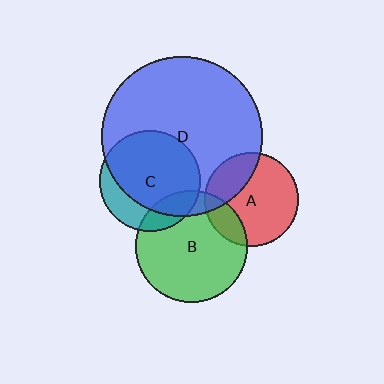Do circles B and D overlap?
Yes.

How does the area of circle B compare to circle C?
Approximately 1.2 times.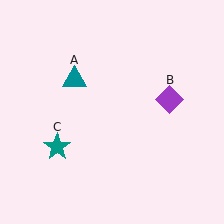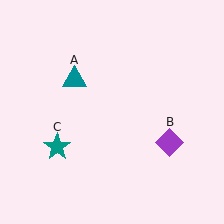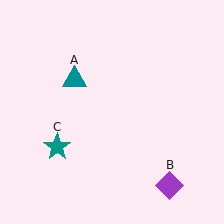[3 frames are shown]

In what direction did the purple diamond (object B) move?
The purple diamond (object B) moved down.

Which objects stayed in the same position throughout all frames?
Teal triangle (object A) and teal star (object C) remained stationary.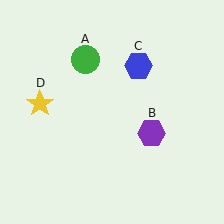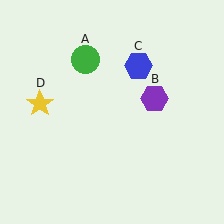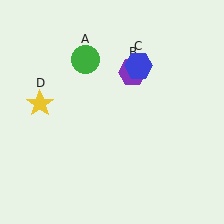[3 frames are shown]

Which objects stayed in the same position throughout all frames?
Green circle (object A) and blue hexagon (object C) and yellow star (object D) remained stationary.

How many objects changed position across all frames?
1 object changed position: purple hexagon (object B).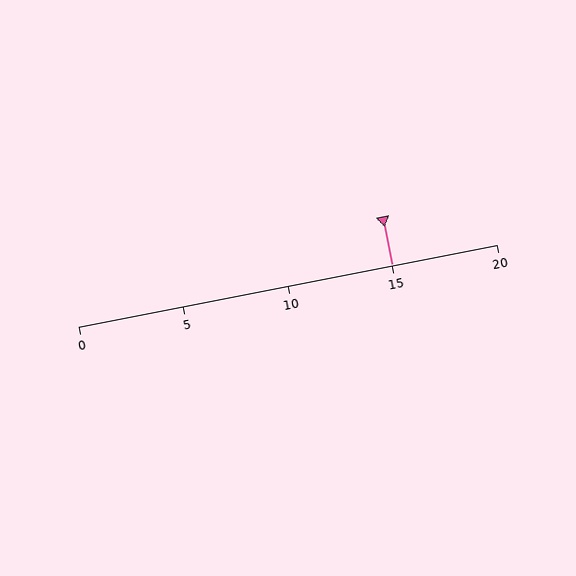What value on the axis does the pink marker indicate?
The marker indicates approximately 15.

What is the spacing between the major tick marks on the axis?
The major ticks are spaced 5 apart.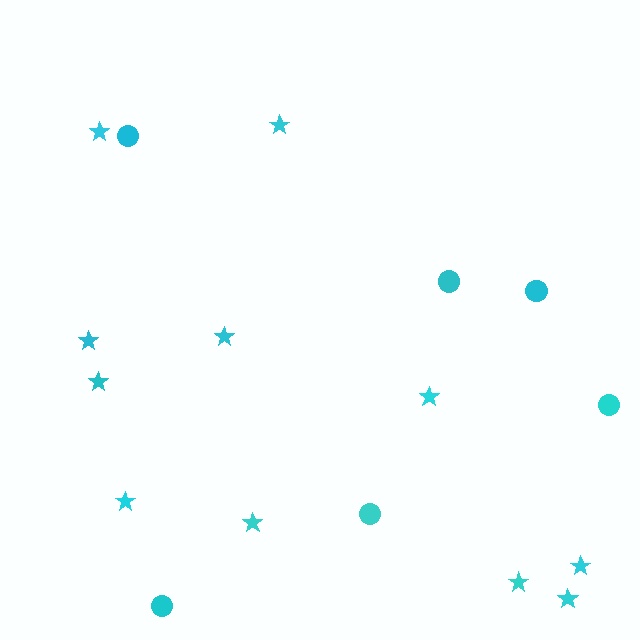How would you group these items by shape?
There are 2 groups: one group of circles (6) and one group of stars (11).